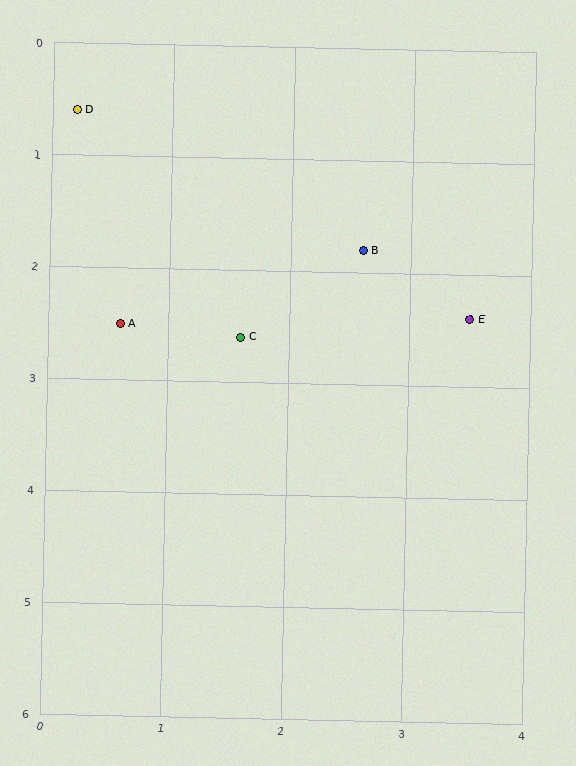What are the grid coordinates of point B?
Point B is at approximately (2.6, 1.8).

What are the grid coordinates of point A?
Point A is at approximately (0.6, 2.5).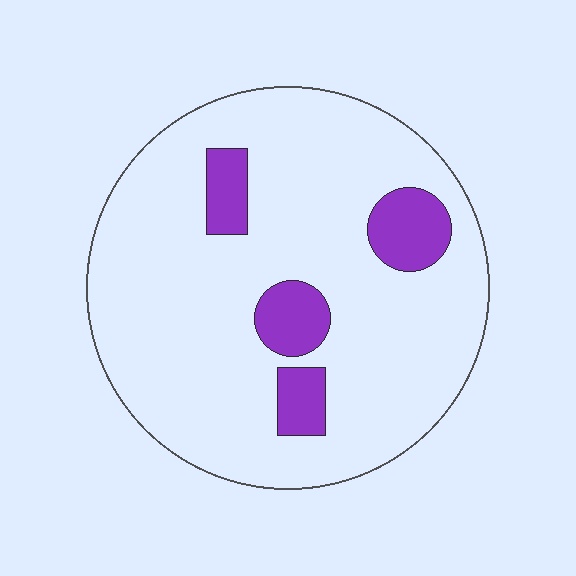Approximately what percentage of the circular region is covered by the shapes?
Approximately 15%.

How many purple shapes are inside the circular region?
4.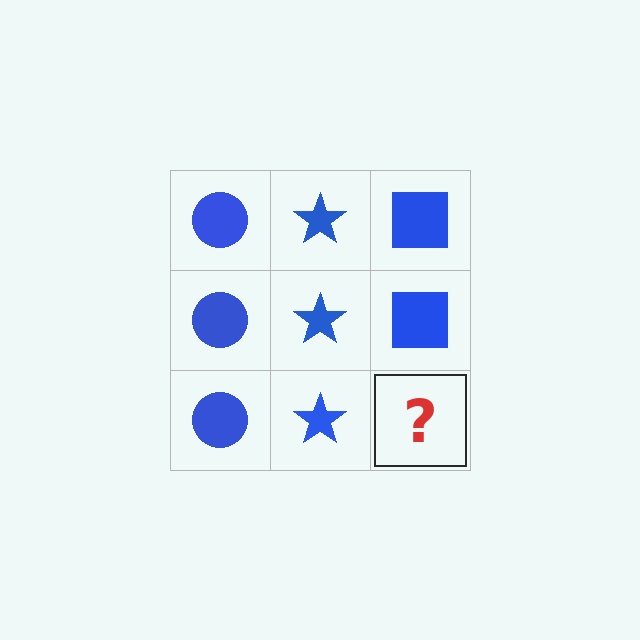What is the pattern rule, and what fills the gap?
The rule is that each column has a consistent shape. The gap should be filled with a blue square.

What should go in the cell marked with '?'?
The missing cell should contain a blue square.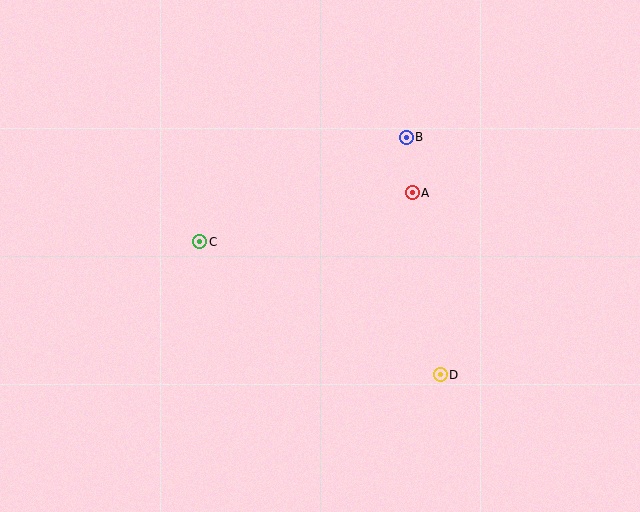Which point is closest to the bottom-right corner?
Point D is closest to the bottom-right corner.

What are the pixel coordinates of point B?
Point B is at (406, 137).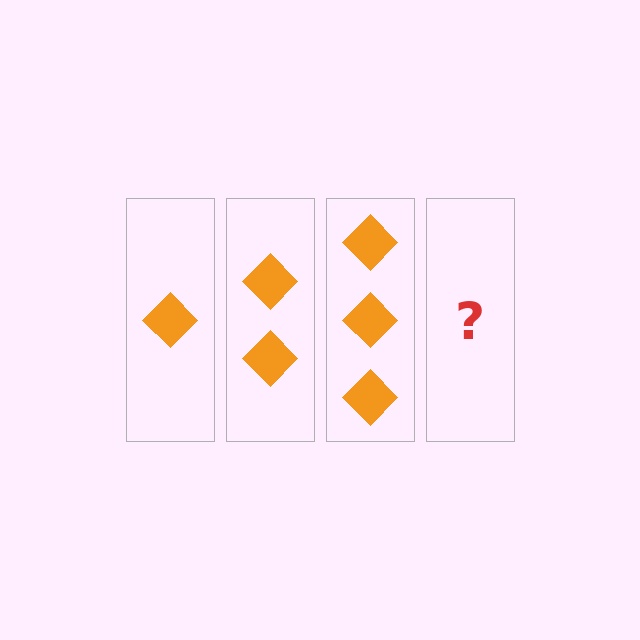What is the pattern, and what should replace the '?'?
The pattern is that each step adds one more diamond. The '?' should be 4 diamonds.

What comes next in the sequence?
The next element should be 4 diamonds.